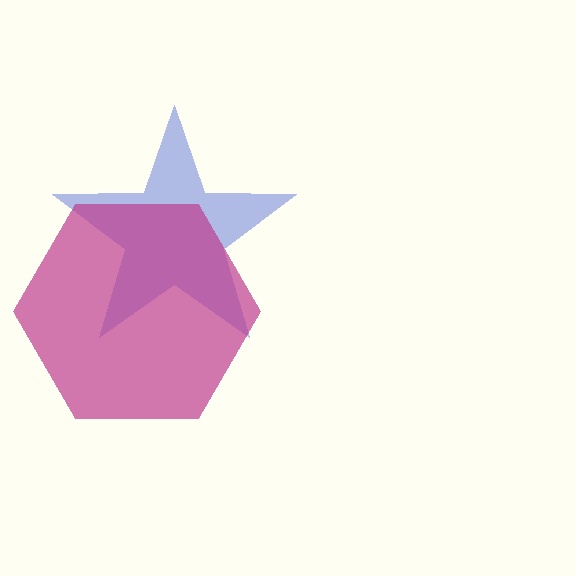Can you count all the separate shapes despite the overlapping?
Yes, there are 2 separate shapes.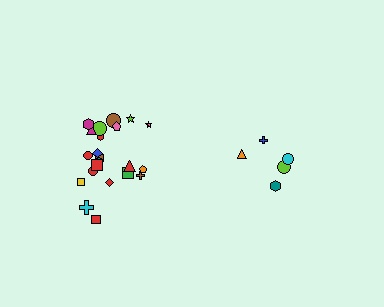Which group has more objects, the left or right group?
The left group.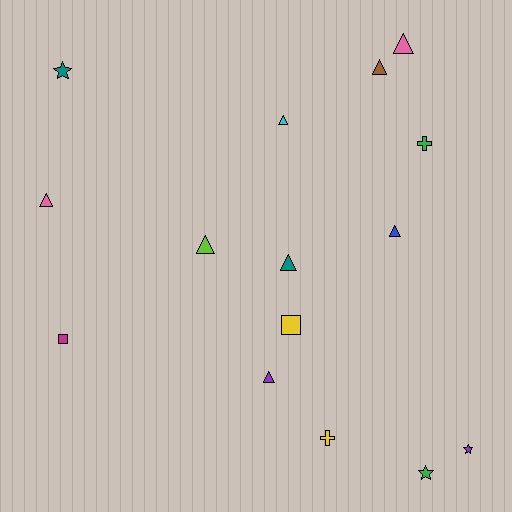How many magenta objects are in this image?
There is 1 magenta object.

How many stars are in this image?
There are 3 stars.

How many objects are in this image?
There are 15 objects.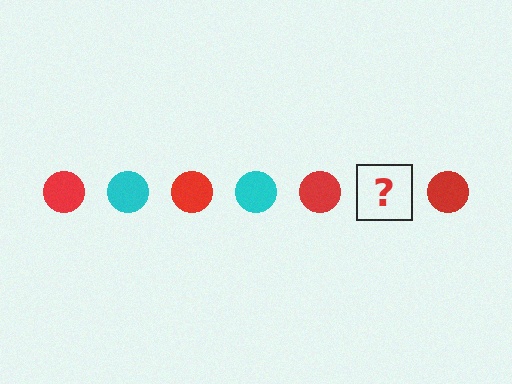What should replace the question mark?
The question mark should be replaced with a cyan circle.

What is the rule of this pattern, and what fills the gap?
The rule is that the pattern cycles through red, cyan circles. The gap should be filled with a cyan circle.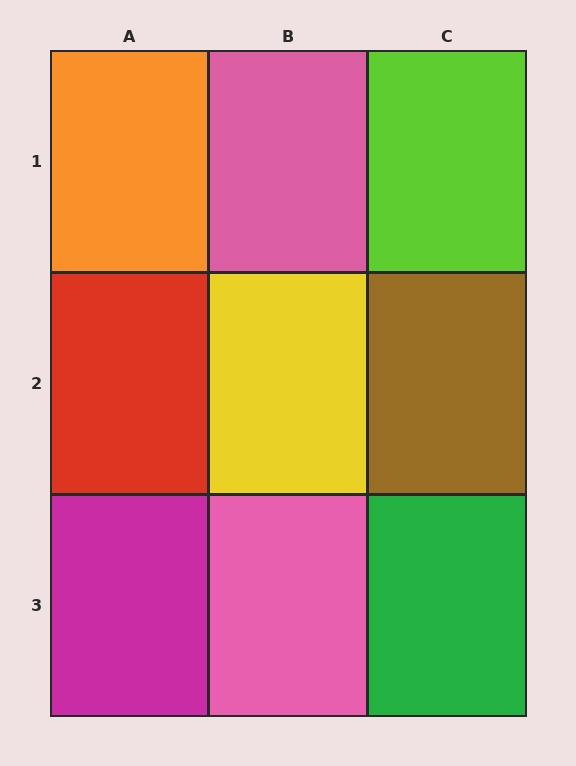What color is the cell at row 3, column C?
Green.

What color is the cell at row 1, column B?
Pink.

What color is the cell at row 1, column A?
Orange.